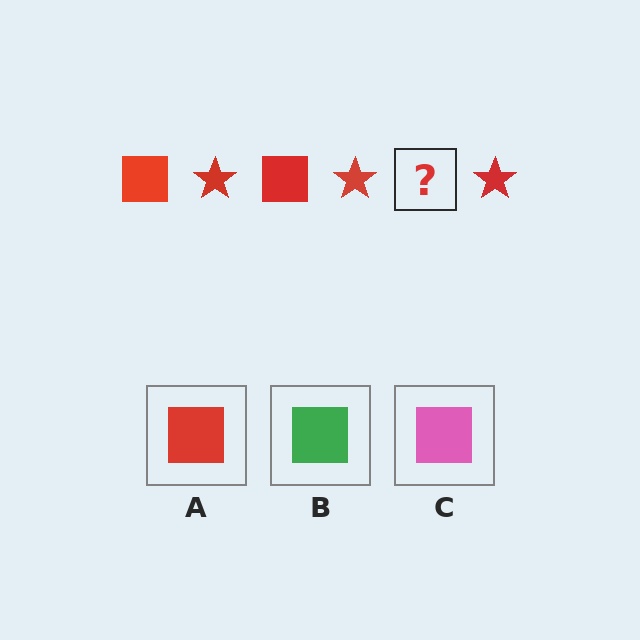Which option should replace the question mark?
Option A.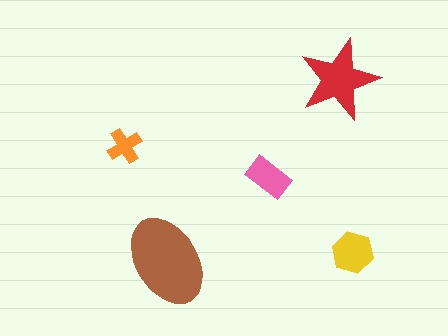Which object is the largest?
The brown ellipse.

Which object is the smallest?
The orange cross.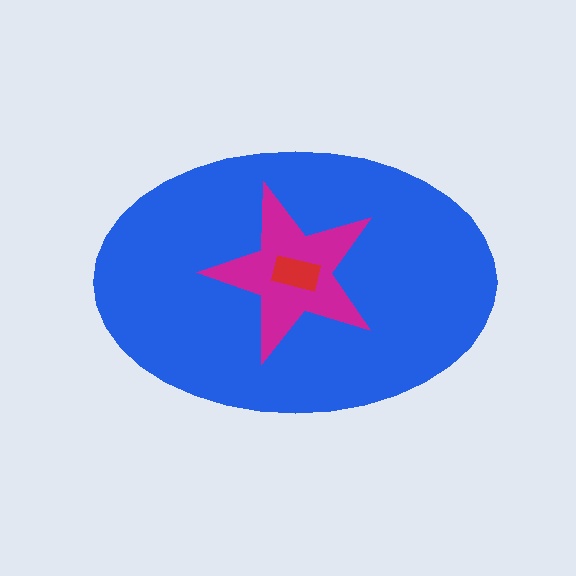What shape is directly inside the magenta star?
The red rectangle.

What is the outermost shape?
The blue ellipse.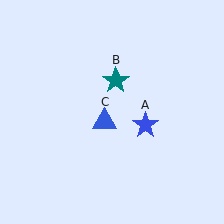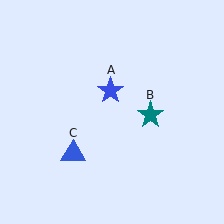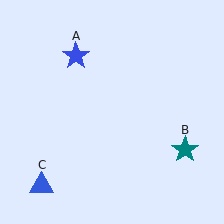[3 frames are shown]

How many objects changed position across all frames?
3 objects changed position: blue star (object A), teal star (object B), blue triangle (object C).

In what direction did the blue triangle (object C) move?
The blue triangle (object C) moved down and to the left.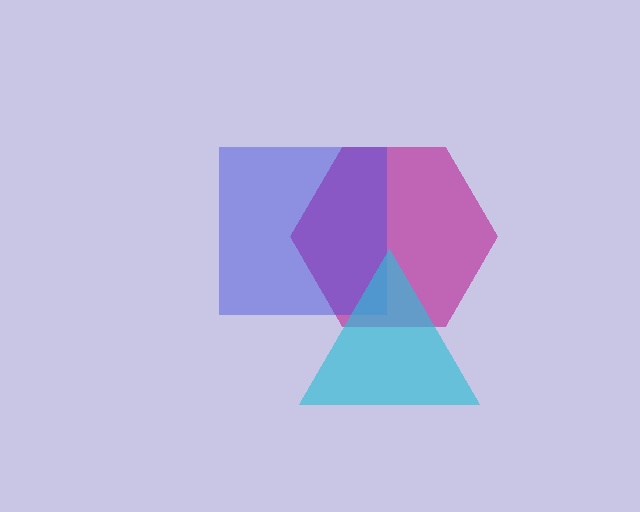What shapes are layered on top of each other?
The layered shapes are: a magenta hexagon, a blue square, a cyan triangle.